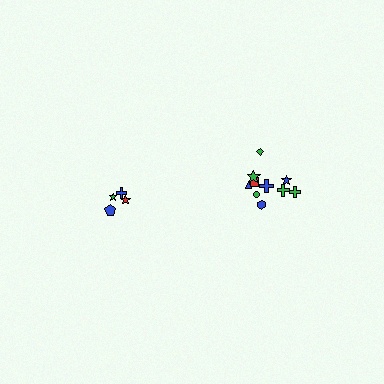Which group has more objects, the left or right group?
The right group.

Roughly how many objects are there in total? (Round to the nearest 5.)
Roughly 15 objects in total.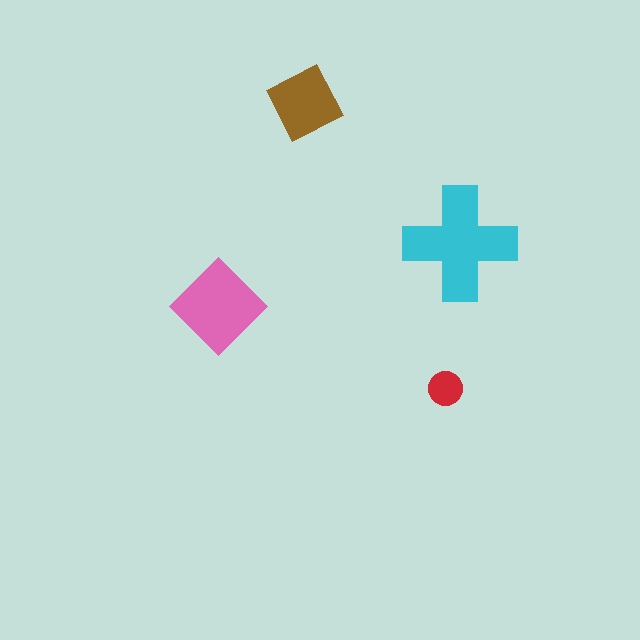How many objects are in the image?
There are 4 objects in the image.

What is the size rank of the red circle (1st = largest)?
4th.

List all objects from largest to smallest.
The cyan cross, the pink diamond, the brown square, the red circle.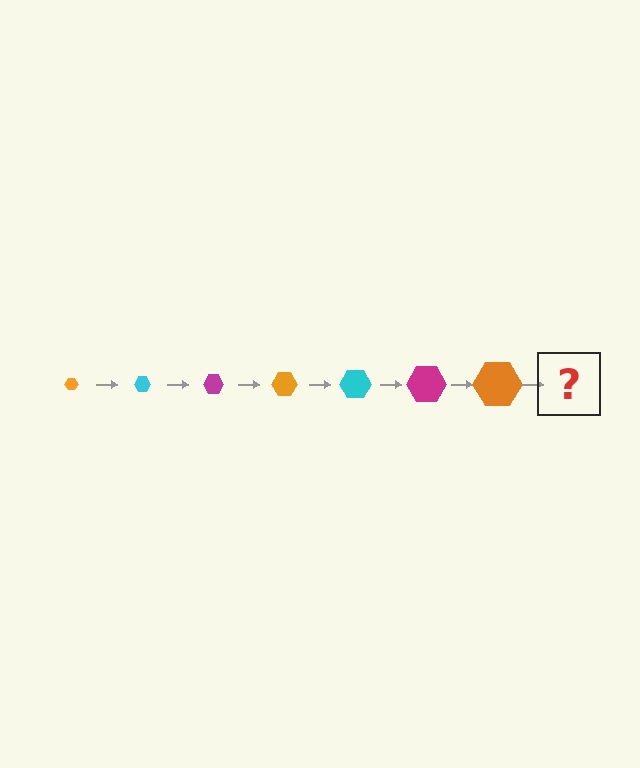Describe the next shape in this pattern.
It should be a cyan hexagon, larger than the previous one.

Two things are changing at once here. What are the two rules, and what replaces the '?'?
The two rules are that the hexagon grows larger each step and the color cycles through orange, cyan, and magenta. The '?' should be a cyan hexagon, larger than the previous one.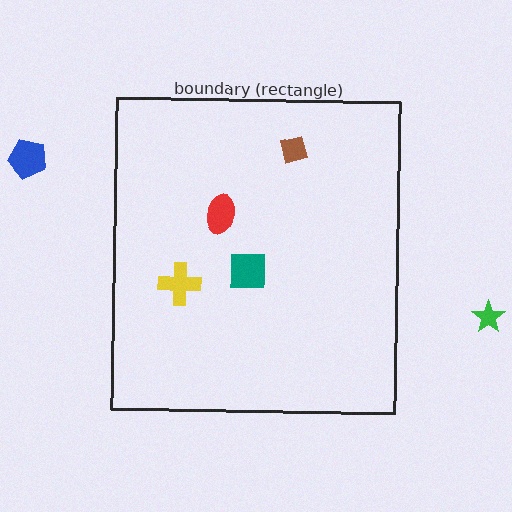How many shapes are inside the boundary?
4 inside, 2 outside.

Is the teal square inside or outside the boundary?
Inside.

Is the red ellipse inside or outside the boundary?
Inside.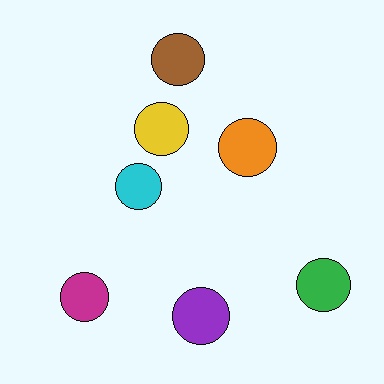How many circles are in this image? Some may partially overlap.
There are 7 circles.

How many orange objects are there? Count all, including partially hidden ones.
There is 1 orange object.